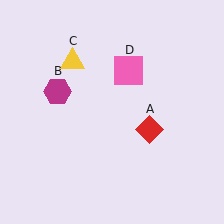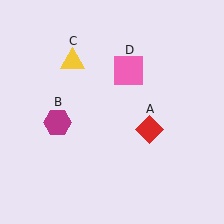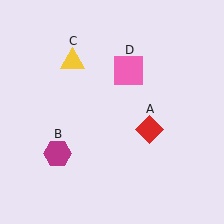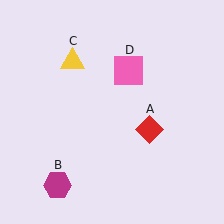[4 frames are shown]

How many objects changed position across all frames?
1 object changed position: magenta hexagon (object B).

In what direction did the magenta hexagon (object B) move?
The magenta hexagon (object B) moved down.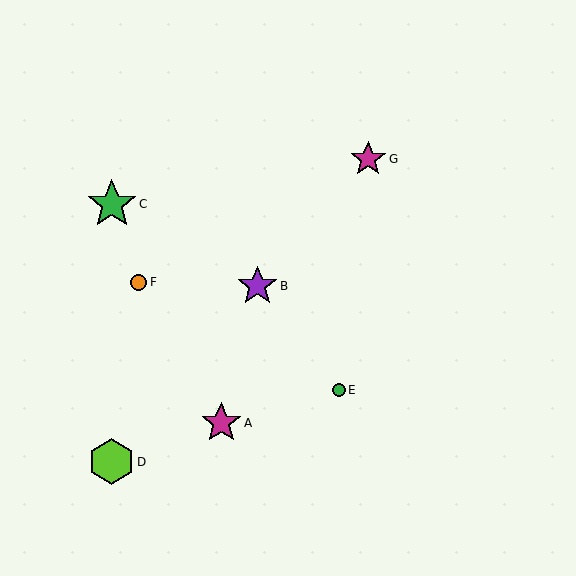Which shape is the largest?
The green star (labeled C) is the largest.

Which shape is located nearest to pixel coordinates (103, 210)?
The green star (labeled C) at (112, 204) is nearest to that location.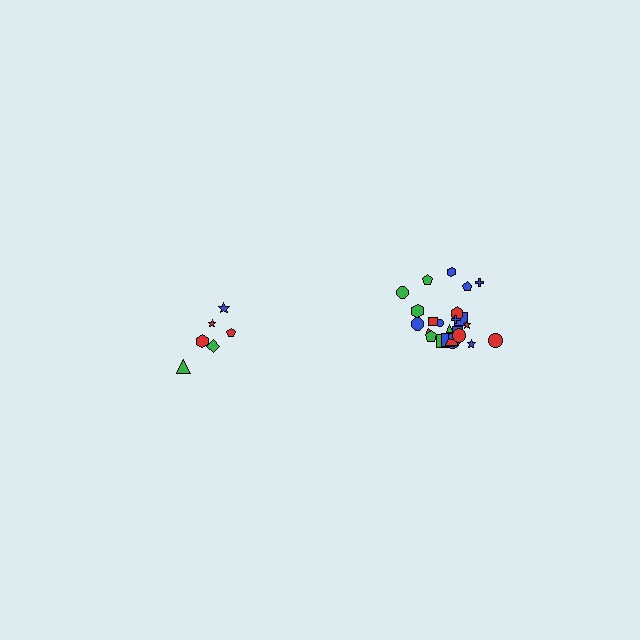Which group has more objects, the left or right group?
The right group.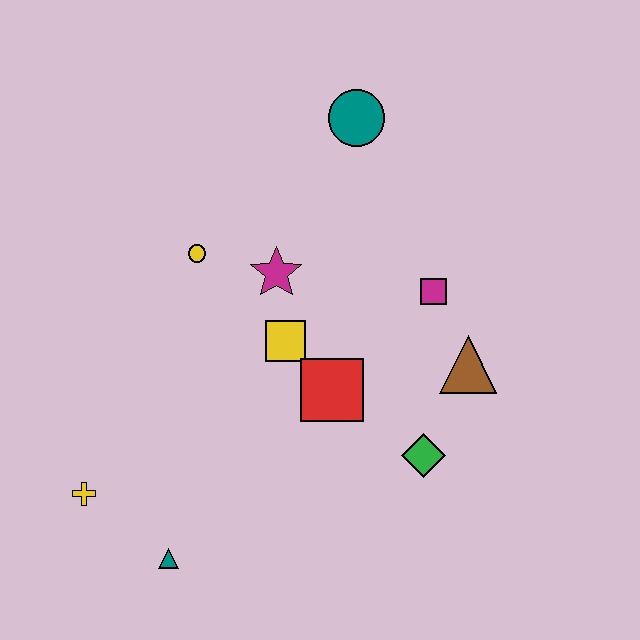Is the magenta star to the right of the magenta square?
No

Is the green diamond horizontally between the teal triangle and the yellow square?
No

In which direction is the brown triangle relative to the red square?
The brown triangle is to the right of the red square.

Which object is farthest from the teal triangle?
The teal circle is farthest from the teal triangle.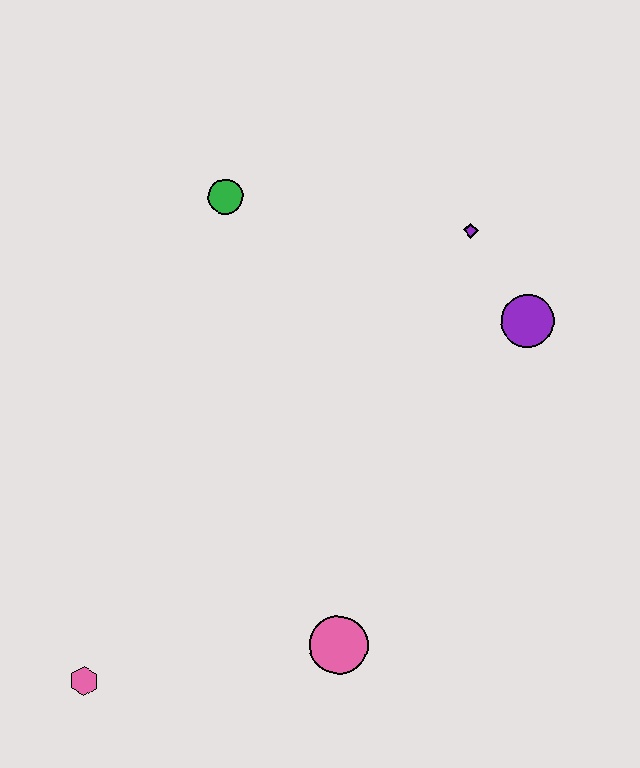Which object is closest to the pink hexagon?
The pink circle is closest to the pink hexagon.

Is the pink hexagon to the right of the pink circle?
No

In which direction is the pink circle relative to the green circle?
The pink circle is below the green circle.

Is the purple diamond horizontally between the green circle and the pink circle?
No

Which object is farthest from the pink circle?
The green circle is farthest from the pink circle.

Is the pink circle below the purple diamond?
Yes